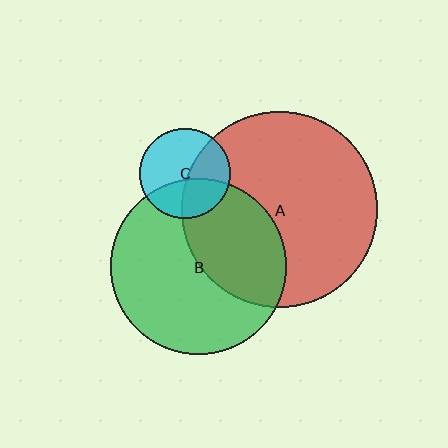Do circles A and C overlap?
Yes.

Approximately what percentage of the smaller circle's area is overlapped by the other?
Approximately 40%.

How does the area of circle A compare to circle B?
Approximately 1.3 times.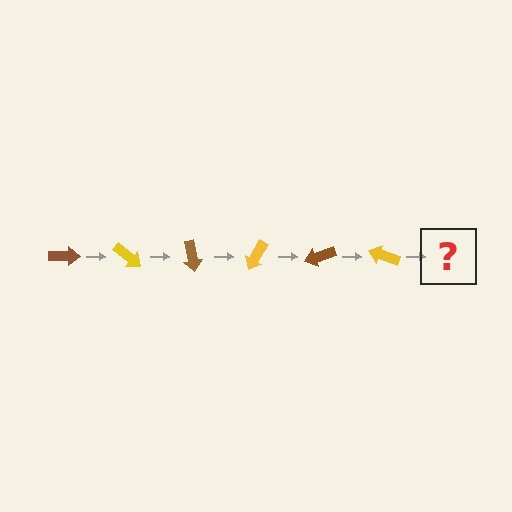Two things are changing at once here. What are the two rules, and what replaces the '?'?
The two rules are that it rotates 40 degrees each step and the color cycles through brown and yellow. The '?' should be a brown arrow, rotated 240 degrees from the start.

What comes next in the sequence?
The next element should be a brown arrow, rotated 240 degrees from the start.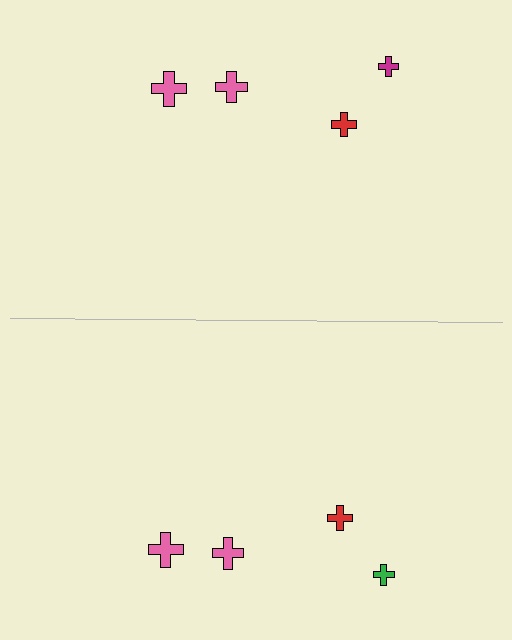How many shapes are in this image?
There are 8 shapes in this image.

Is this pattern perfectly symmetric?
No, the pattern is not perfectly symmetric. The green cross on the bottom side breaks the symmetry — its mirror counterpart is magenta.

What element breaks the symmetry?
The green cross on the bottom side breaks the symmetry — its mirror counterpart is magenta.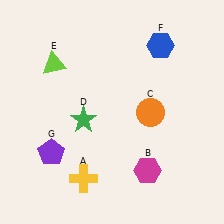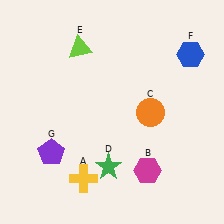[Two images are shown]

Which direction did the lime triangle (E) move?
The lime triangle (E) moved right.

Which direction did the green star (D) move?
The green star (D) moved down.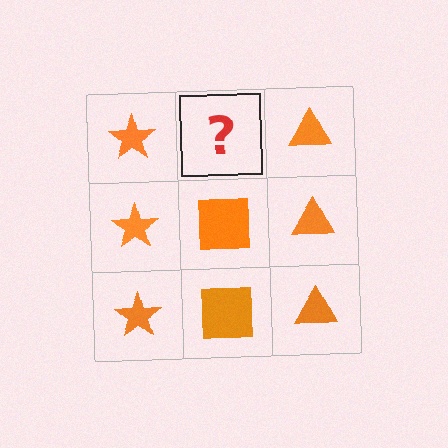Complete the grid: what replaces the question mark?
The question mark should be replaced with an orange square.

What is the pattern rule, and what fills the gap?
The rule is that each column has a consistent shape. The gap should be filled with an orange square.